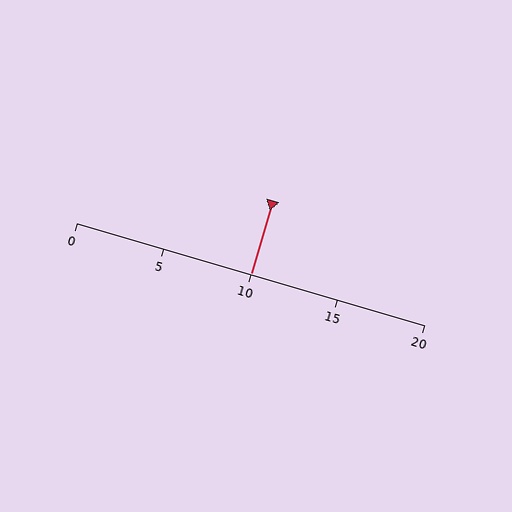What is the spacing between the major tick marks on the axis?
The major ticks are spaced 5 apart.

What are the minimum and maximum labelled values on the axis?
The axis runs from 0 to 20.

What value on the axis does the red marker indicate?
The marker indicates approximately 10.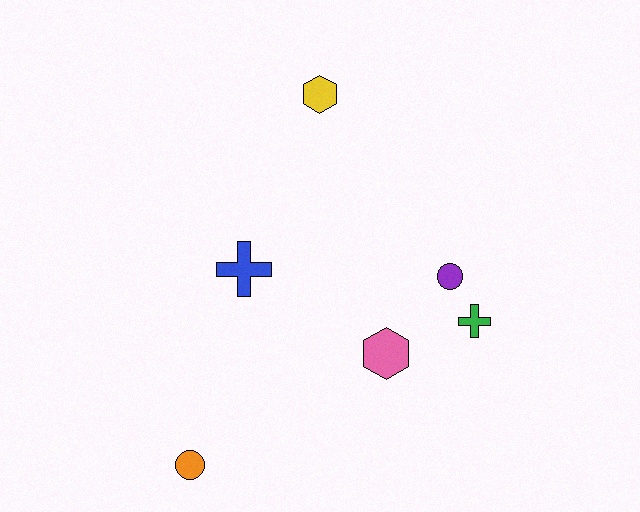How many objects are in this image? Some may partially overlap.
There are 6 objects.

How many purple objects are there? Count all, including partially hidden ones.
There is 1 purple object.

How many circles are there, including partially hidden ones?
There are 2 circles.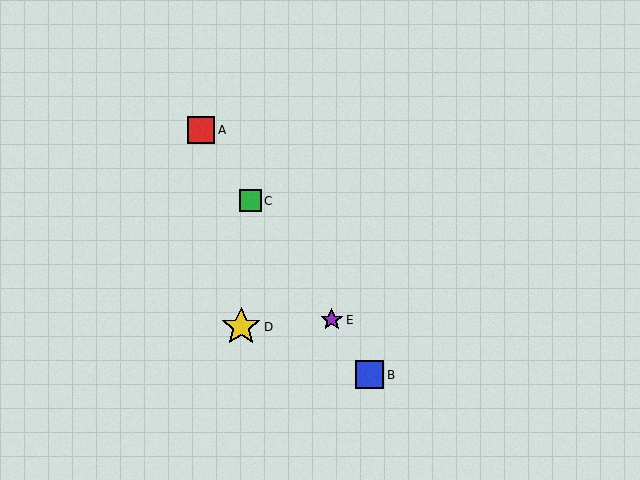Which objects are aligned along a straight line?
Objects A, B, C, E are aligned along a straight line.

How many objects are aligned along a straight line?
4 objects (A, B, C, E) are aligned along a straight line.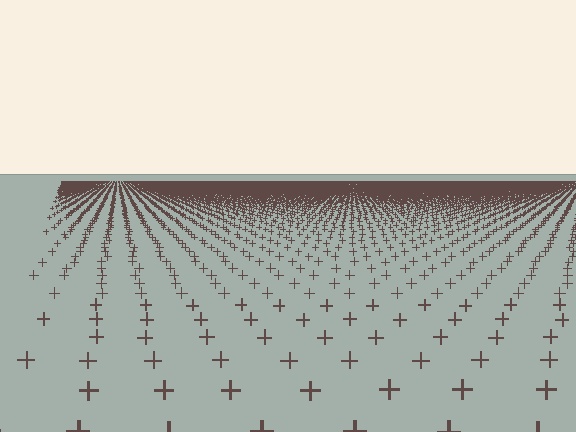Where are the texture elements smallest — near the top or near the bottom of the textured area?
Near the top.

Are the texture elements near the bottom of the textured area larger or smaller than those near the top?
Larger. Near the bottom, elements are closer to the viewer and appear at a bigger on-screen size.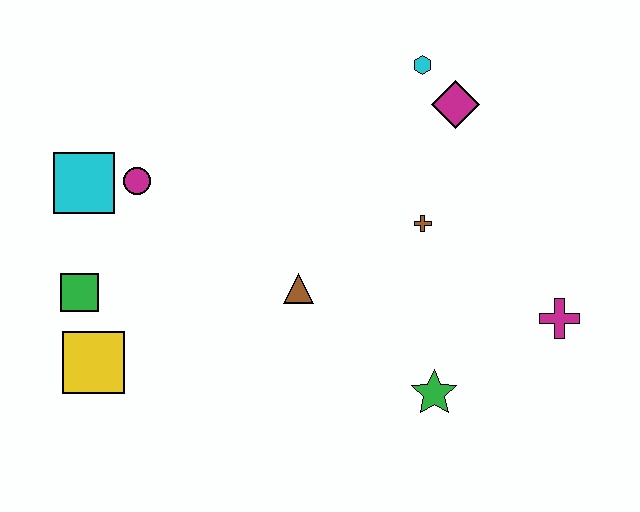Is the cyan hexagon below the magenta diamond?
No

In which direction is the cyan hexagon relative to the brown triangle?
The cyan hexagon is above the brown triangle.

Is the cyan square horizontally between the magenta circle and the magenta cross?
No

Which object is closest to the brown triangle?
The brown cross is closest to the brown triangle.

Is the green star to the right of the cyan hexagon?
Yes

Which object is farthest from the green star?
The cyan square is farthest from the green star.